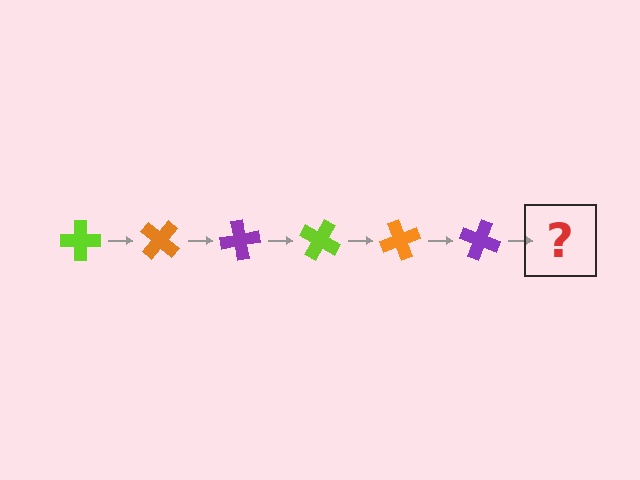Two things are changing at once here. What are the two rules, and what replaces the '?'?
The two rules are that it rotates 40 degrees each step and the color cycles through lime, orange, and purple. The '?' should be a lime cross, rotated 240 degrees from the start.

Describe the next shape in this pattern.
It should be a lime cross, rotated 240 degrees from the start.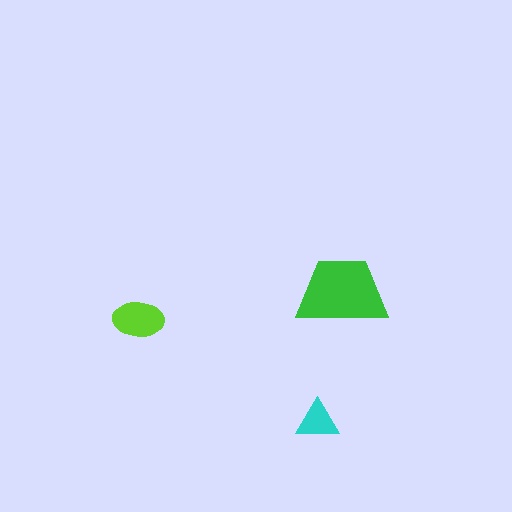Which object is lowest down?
The cyan triangle is bottommost.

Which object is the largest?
The green trapezoid.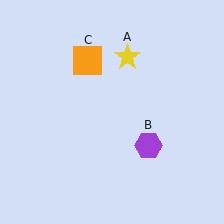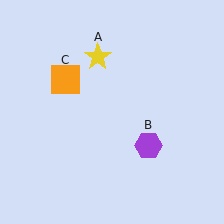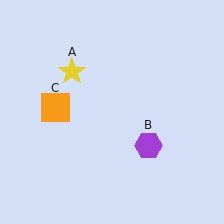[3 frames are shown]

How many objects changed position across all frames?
2 objects changed position: yellow star (object A), orange square (object C).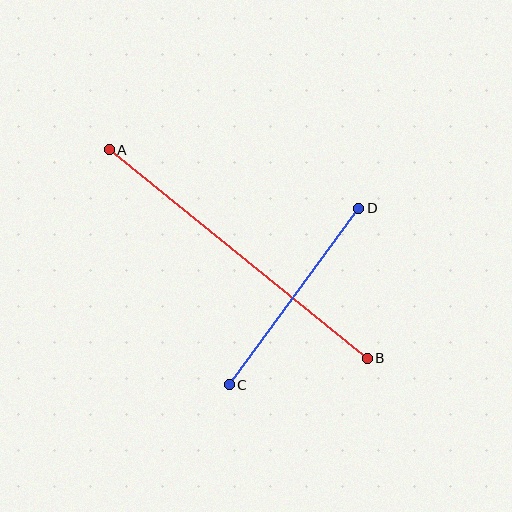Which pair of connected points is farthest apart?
Points A and B are farthest apart.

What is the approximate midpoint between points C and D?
The midpoint is at approximately (294, 297) pixels.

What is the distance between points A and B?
The distance is approximately 332 pixels.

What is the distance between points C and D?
The distance is approximately 219 pixels.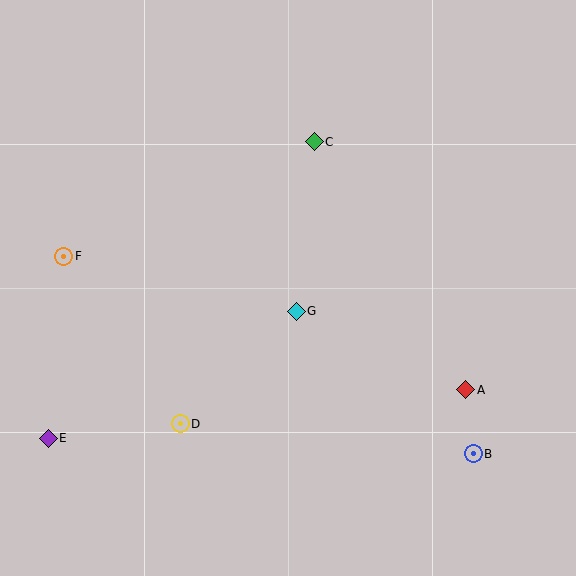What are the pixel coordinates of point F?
Point F is at (63, 256).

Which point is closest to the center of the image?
Point G at (296, 311) is closest to the center.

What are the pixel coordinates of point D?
Point D is at (180, 424).